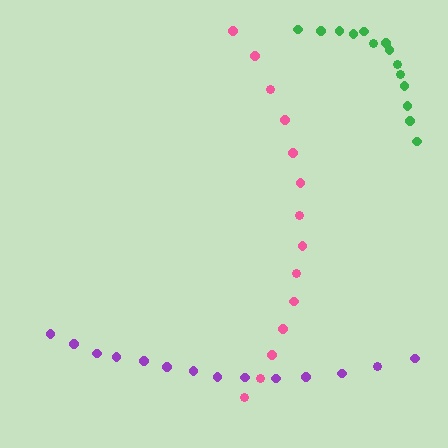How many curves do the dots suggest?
There are 3 distinct paths.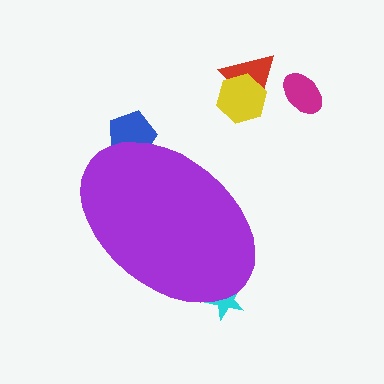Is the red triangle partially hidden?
No, the red triangle is fully visible.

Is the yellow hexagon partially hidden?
No, the yellow hexagon is fully visible.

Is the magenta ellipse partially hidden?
No, the magenta ellipse is fully visible.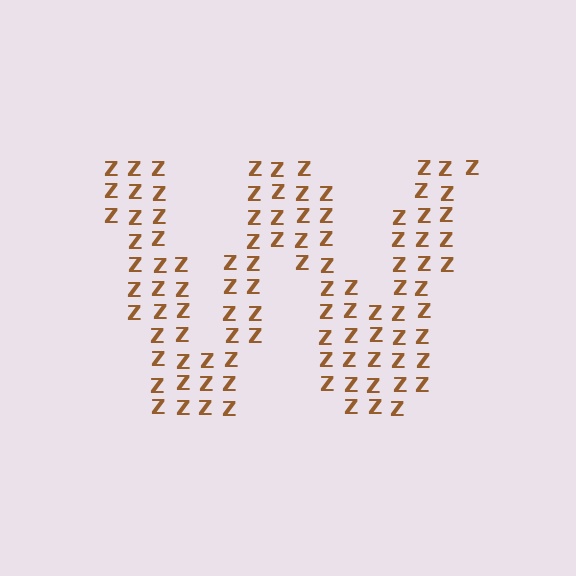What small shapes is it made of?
It is made of small letter Z's.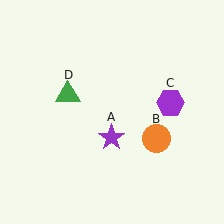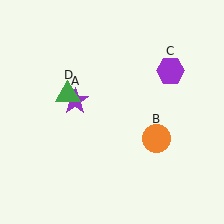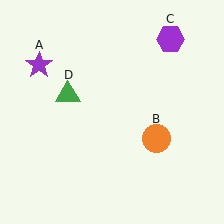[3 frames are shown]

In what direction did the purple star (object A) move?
The purple star (object A) moved up and to the left.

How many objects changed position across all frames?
2 objects changed position: purple star (object A), purple hexagon (object C).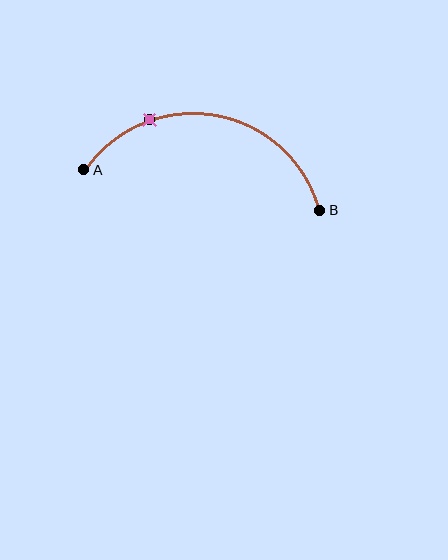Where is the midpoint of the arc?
The arc midpoint is the point on the curve farthest from the straight line joining A and B. It sits above that line.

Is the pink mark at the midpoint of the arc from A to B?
No. The pink mark lies on the arc but is closer to endpoint A. The arc midpoint would be at the point on the curve equidistant along the arc from both A and B.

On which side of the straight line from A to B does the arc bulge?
The arc bulges above the straight line connecting A and B.